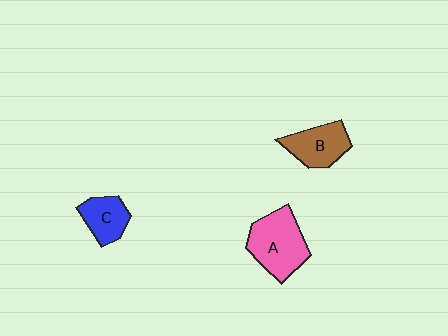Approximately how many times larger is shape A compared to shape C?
Approximately 1.7 times.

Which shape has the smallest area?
Shape C (blue).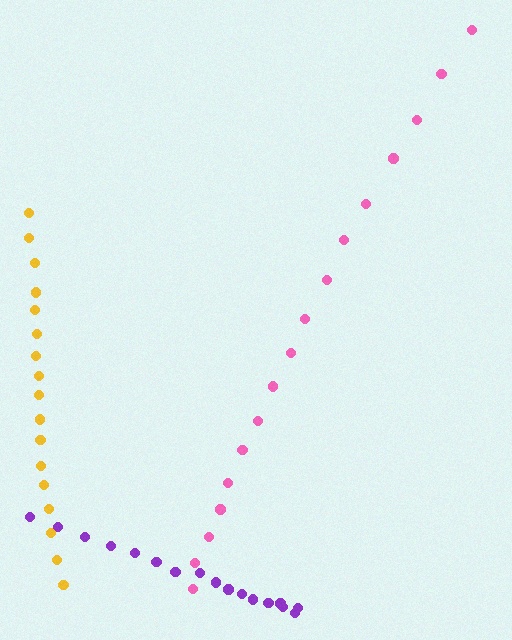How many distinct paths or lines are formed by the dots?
There are 3 distinct paths.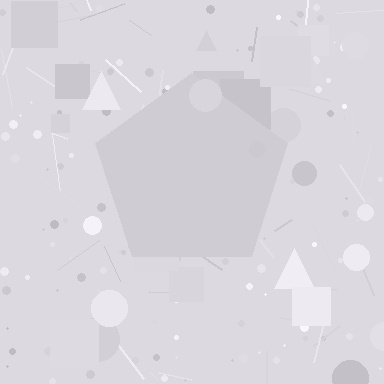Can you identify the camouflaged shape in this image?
The camouflaged shape is a pentagon.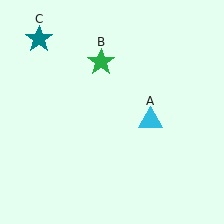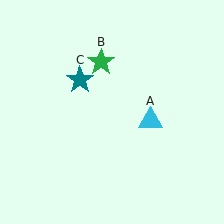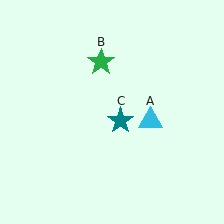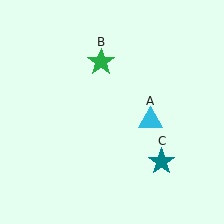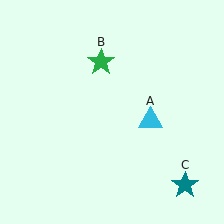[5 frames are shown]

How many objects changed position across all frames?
1 object changed position: teal star (object C).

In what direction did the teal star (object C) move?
The teal star (object C) moved down and to the right.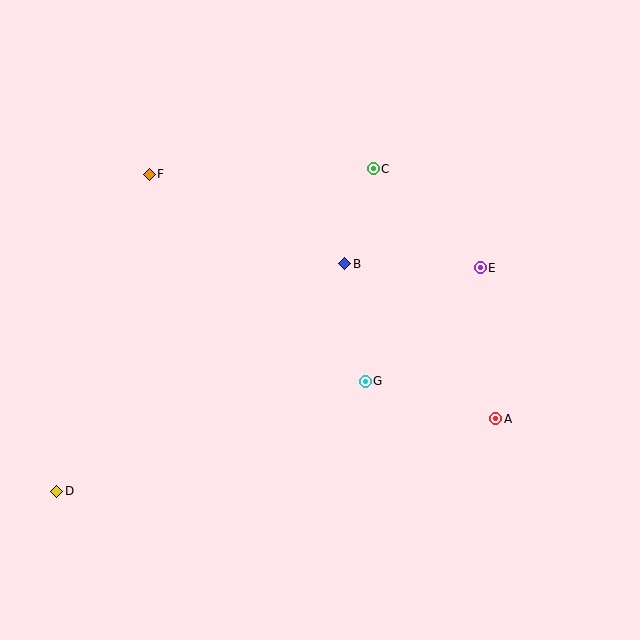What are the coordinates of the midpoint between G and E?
The midpoint between G and E is at (423, 324).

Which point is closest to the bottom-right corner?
Point A is closest to the bottom-right corner.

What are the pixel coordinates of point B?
Point B is at (345, 264).